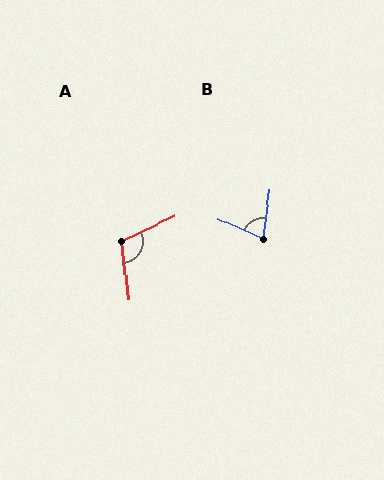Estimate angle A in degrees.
Approximately 108 degrees.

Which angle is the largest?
A, at approximately 108 degrees.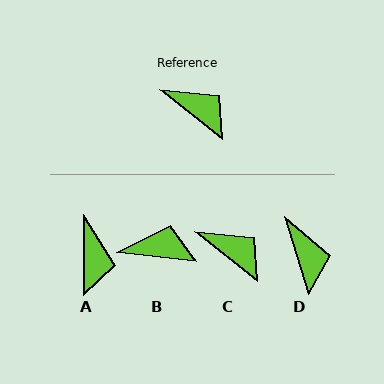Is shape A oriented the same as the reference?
No, it is off by about 52 degrees.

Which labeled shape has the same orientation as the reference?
C.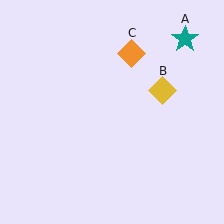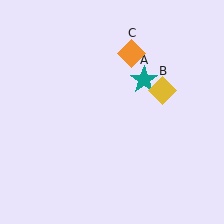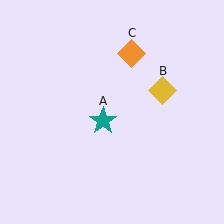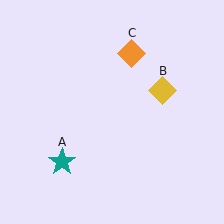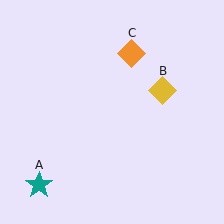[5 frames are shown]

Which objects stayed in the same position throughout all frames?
Yellow diamond (object B) and orange diamond (object C) remained stationary.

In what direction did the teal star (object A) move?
The teal star (object A) moved down and to the left.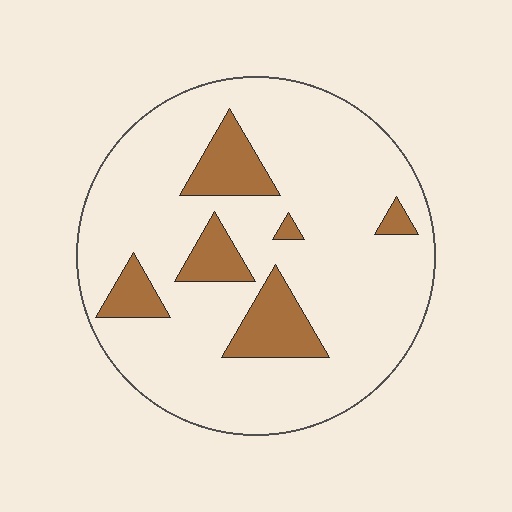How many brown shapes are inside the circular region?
6.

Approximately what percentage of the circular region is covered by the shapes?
Approximately 15%.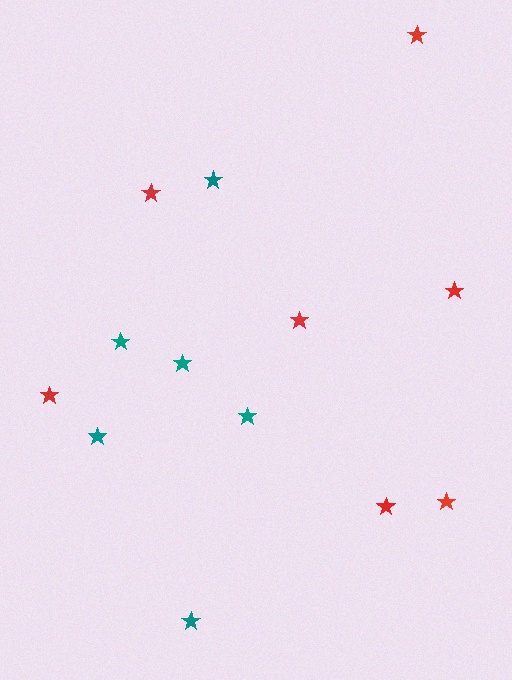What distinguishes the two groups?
There are 2 groups: one group of teal stars (6) and one group of red stars (7).